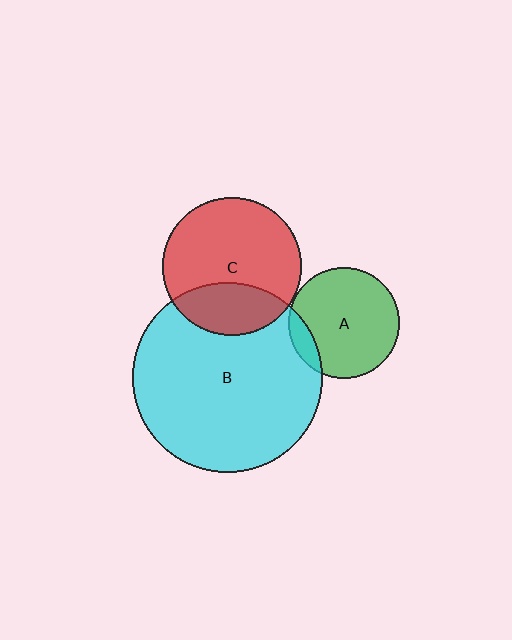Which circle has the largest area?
Circle B (cyan).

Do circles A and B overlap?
Yes.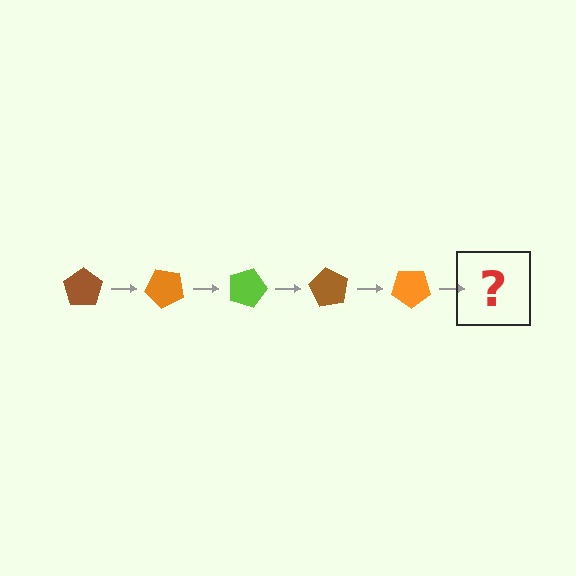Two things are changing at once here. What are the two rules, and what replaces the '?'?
The two rules are that it rotates 45 degrees each step and the color cycles through brown, orange, and lime. The '?' should be a lime pentagon, rotated 225 degrees from the start.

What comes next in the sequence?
The next element should be a lime pentagon, rotated 225 degrees from the start.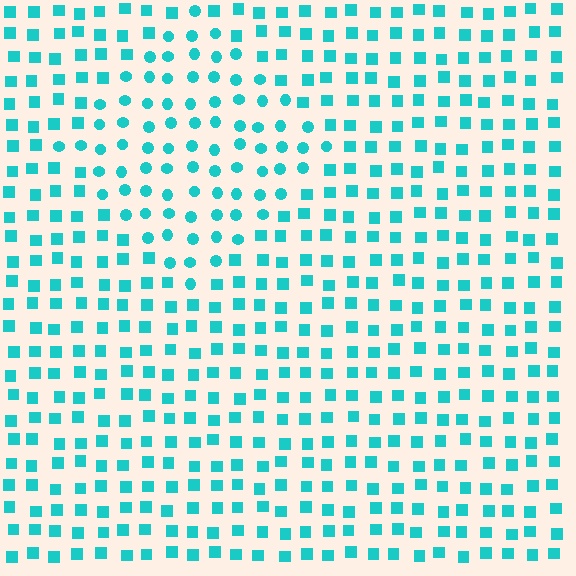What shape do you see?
I see a diamond.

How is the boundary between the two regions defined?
The boundary is defined by a change in element shape: circles inside vs. squares outside. All elements share the same color and spacing.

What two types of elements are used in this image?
The image uses circles inside the diamond region and squares outside it.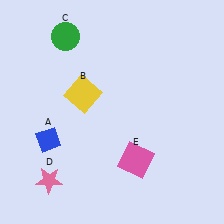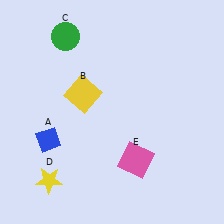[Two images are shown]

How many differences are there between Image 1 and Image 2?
There is 1 difference between the two images.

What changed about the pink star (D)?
In Image 1, D is pink. In Image 2, it changed to yellow.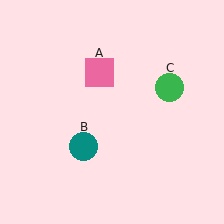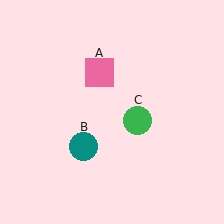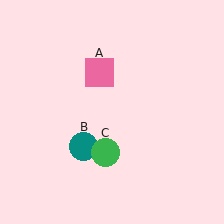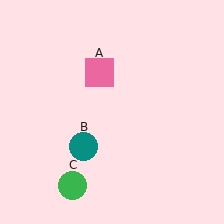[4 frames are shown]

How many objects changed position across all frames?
1 object changed position: green circle (object C).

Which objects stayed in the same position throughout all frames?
Pink square (object A) and teal circle (object B) remained stationary.